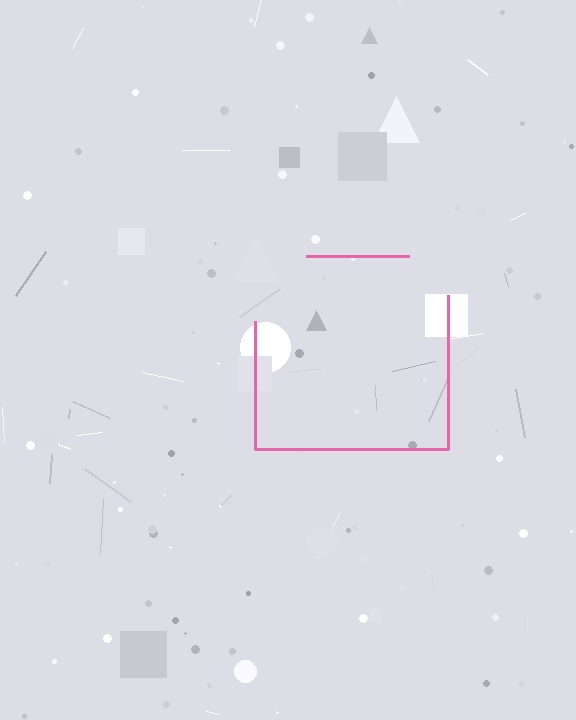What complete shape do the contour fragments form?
The contour fragments form a square.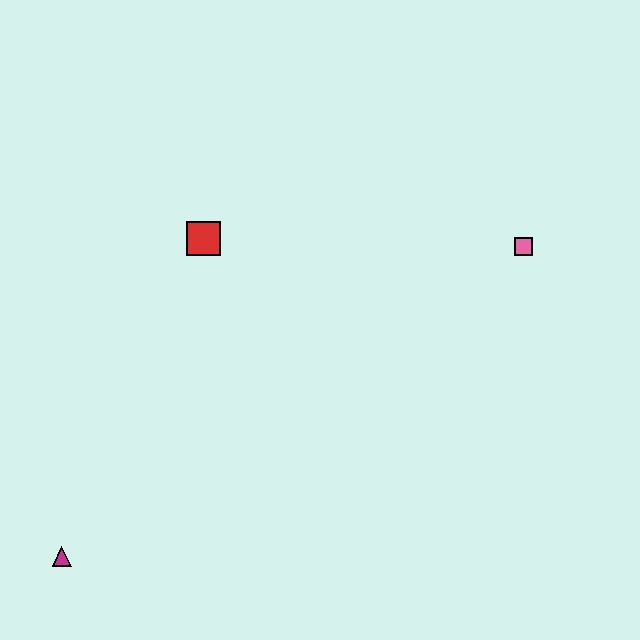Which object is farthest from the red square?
The magenta triangle is farthest from the red square.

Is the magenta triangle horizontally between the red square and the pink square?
No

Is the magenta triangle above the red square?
No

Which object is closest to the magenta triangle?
The red square is closest to the magenta triangle.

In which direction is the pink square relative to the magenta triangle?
The pink square is to the right of the magenta triangle.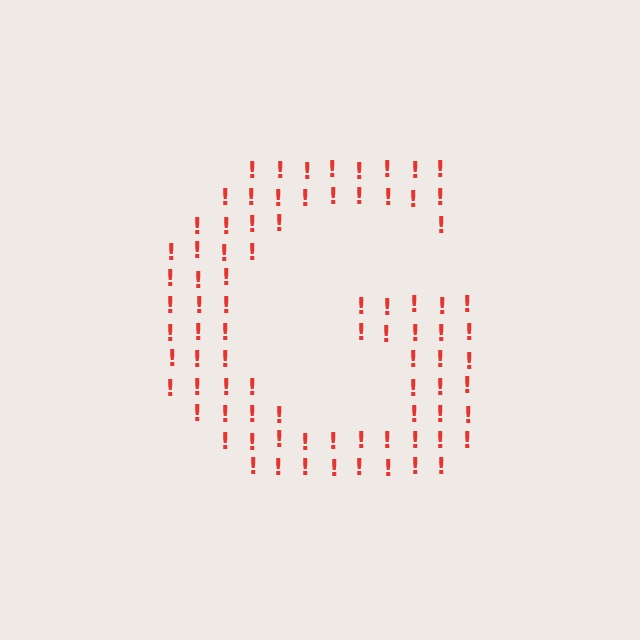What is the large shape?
The large shape is the letter G.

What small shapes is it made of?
It is made of small exclamation marks.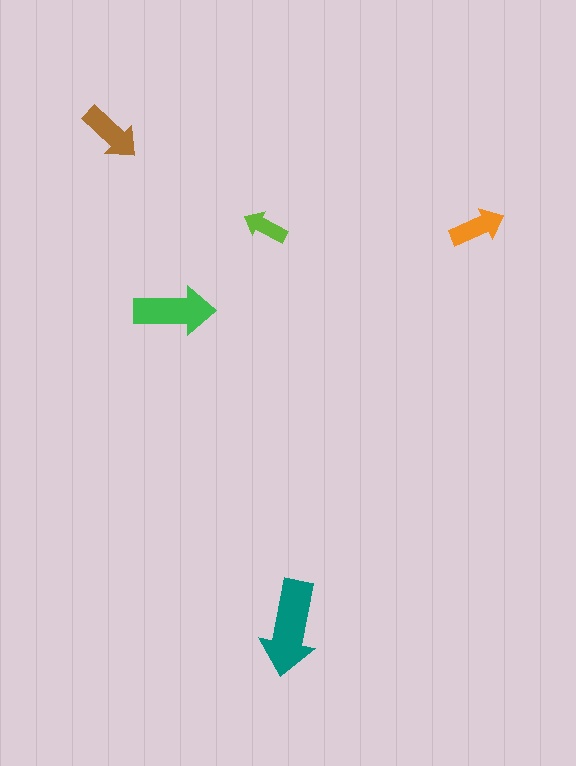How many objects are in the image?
There are 5 objects in the image.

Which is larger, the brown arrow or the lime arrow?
The brown one.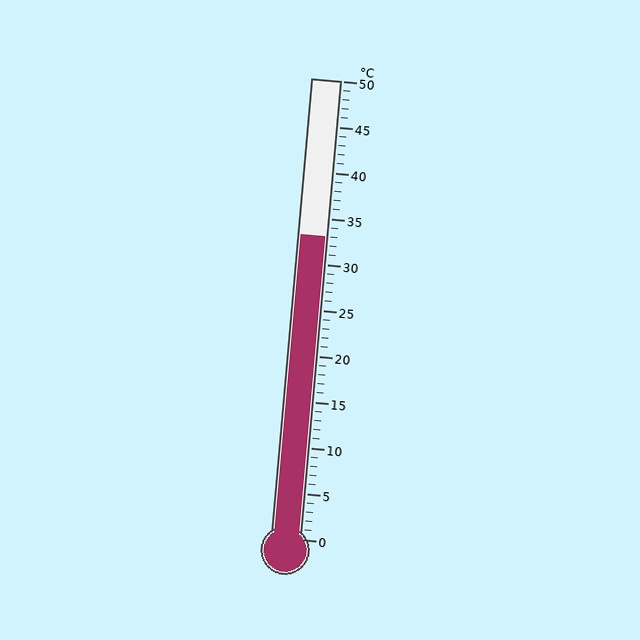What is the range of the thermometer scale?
The thermometer scale ranges from 0°C to 50°C.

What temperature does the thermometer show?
The thermometer shows approximately 33°C.